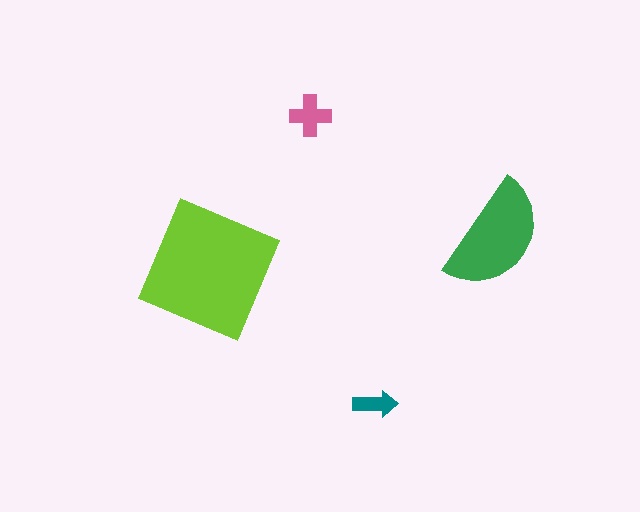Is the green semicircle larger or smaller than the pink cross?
Larger.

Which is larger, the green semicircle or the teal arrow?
The green semicircle.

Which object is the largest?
The lime square.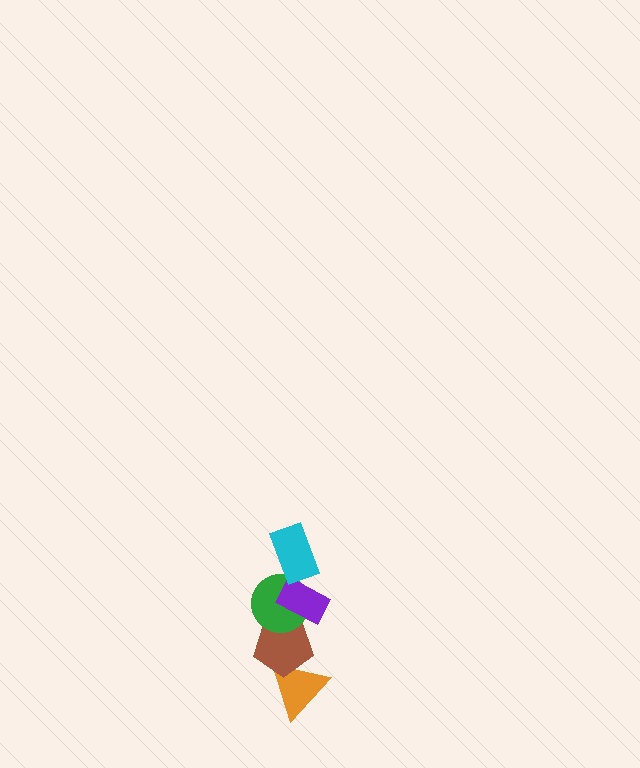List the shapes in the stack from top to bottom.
From top to bottom: the cyan rectangle, the purple rectangle, the green circle, the brown pentagon, the orange triangle.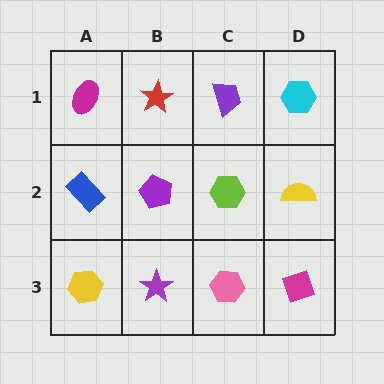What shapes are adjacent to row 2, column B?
A red star (row 1, column B), a purple star (row 3, column B), a blue rectangle (row 2, column A), a lime hexagon (row 2, column C).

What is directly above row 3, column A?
A blue rectangle.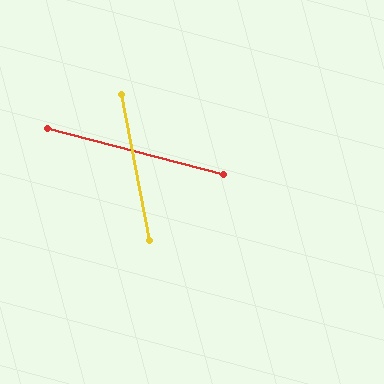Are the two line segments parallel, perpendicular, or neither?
Neither parallel nor perpendicular — they differ by about 64°.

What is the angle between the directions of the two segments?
Approximately 64 degrees.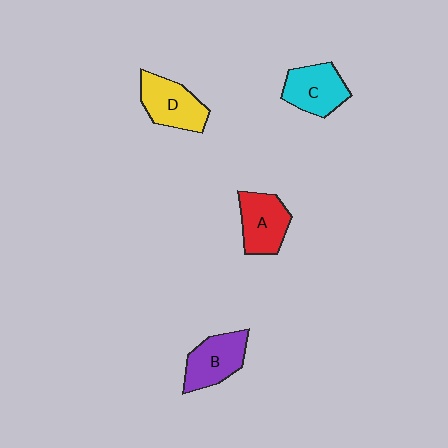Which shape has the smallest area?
Shape A (red).